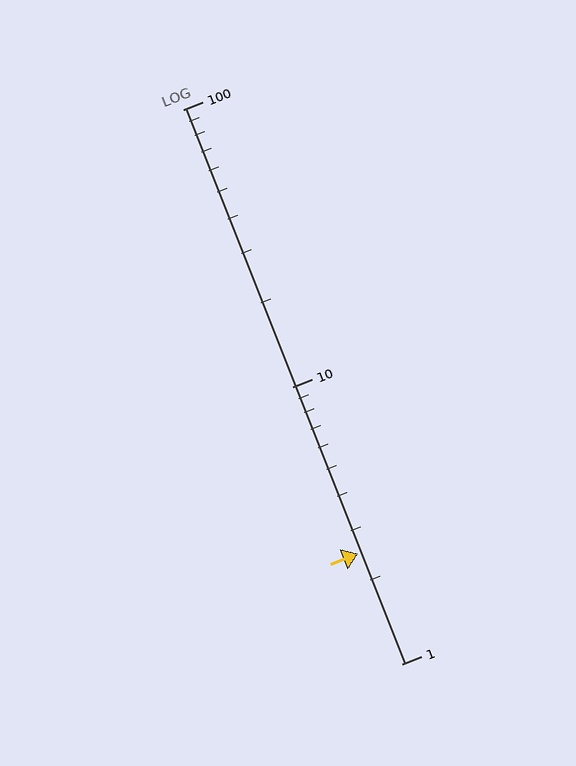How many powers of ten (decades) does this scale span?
The scale spans 2 decades, from 1 to 100.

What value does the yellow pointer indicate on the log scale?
The pointer indicates approximately 2.5.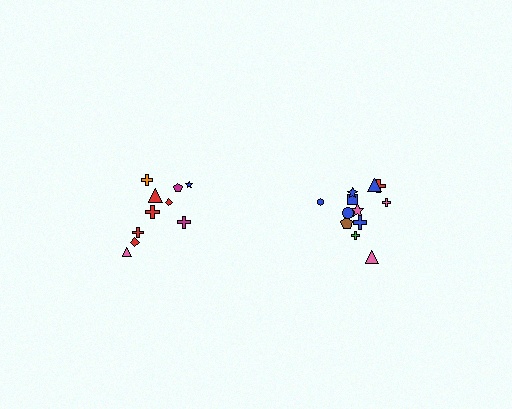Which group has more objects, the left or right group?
The right group.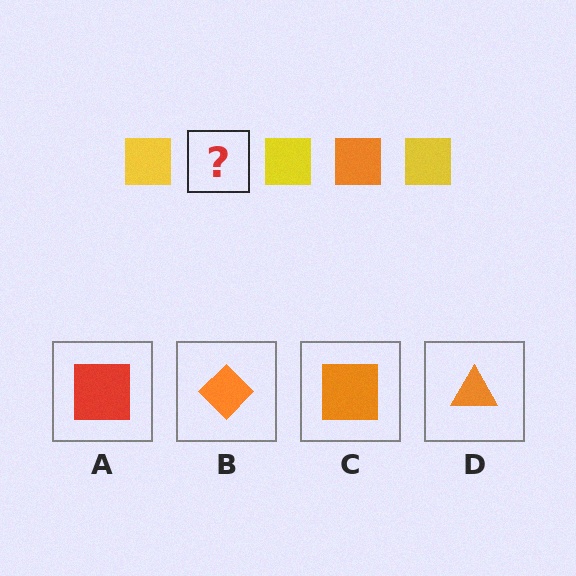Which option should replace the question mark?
Option C.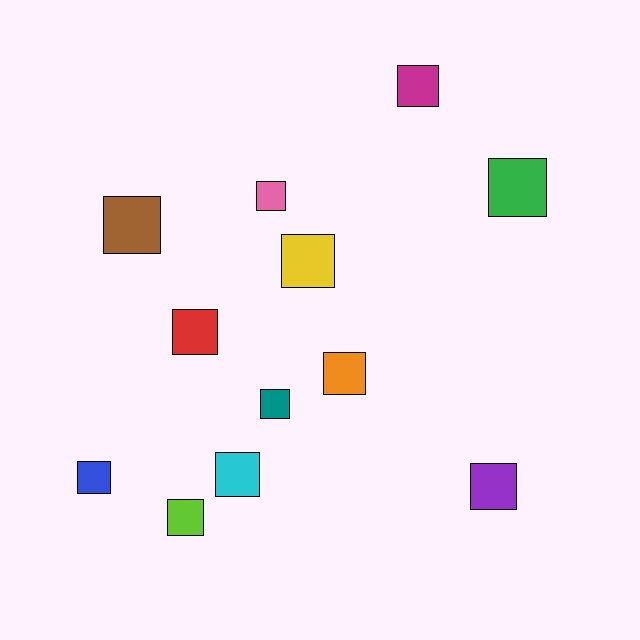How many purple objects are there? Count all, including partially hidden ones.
There is 1 purple object.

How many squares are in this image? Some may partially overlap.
There are 12 squares.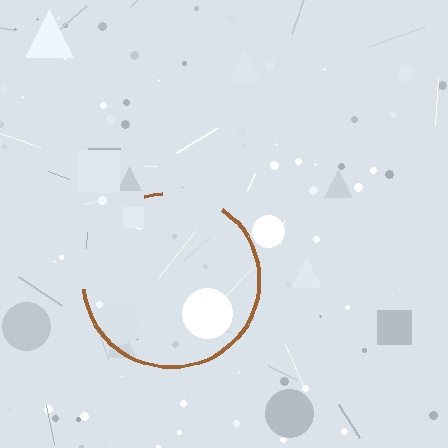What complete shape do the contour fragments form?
The contour fragments form a circle.